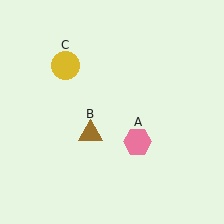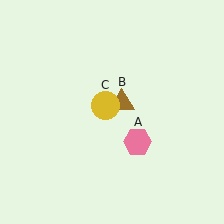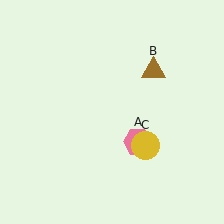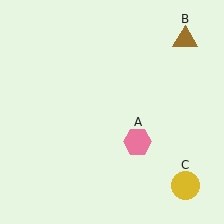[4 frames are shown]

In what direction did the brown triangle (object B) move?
The brown triangle (object B) moved up and to the right.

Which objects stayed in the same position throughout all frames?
Pink hexagon (object A) remained stationary.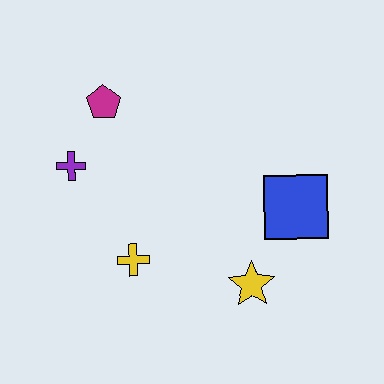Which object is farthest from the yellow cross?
The blue square is farthest from the yellow cross.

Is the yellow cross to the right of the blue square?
No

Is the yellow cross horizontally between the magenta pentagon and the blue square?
Yes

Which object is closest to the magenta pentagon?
The purple cross is closest to the magenta pentagon.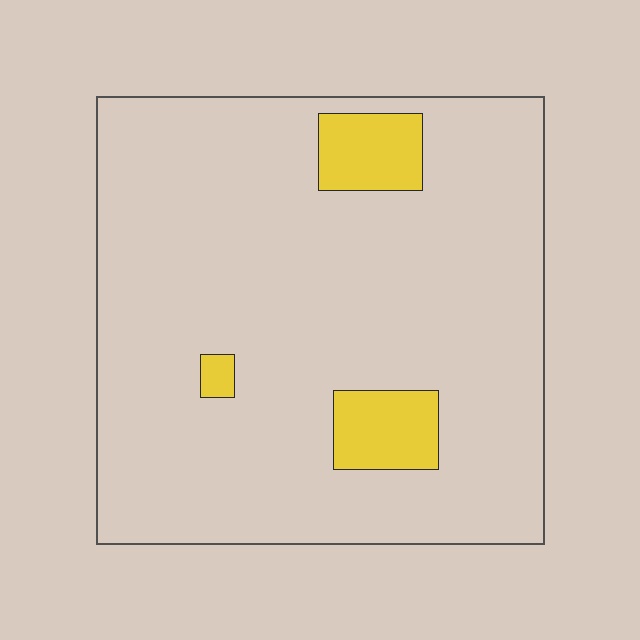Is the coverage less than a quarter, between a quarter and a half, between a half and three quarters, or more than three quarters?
Less than a quarter.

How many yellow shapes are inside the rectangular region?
3.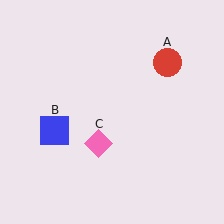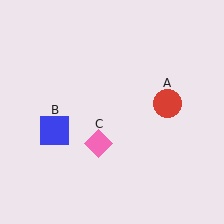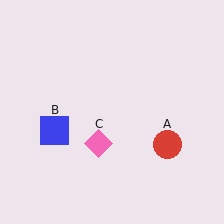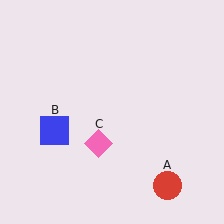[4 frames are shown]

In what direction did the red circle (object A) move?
The red circle (object A) moved down.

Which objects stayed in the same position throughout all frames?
Blue square (object B) and pink diamond (object C) remained stationary.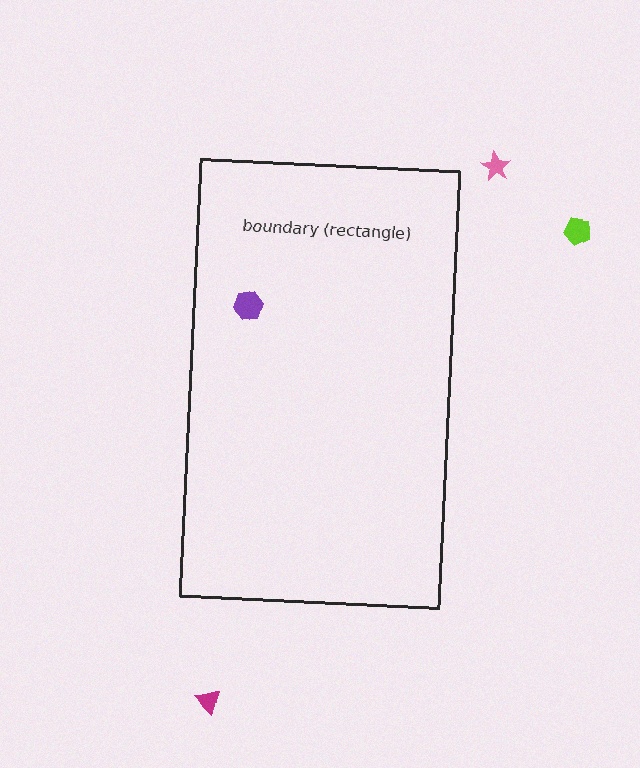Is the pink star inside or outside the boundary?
Outside.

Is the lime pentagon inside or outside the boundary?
Outside.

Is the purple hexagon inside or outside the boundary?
Inside.